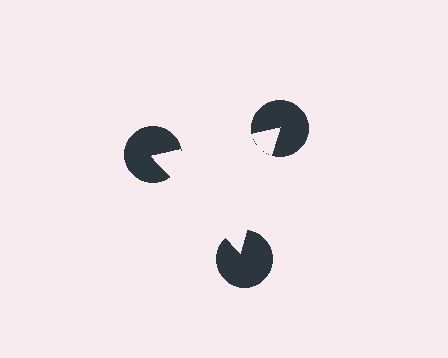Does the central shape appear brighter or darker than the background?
It typically appears slightly brighter than the background, even though no actual brightness change is drawn.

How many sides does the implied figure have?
3 sides.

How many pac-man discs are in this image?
There are 3 — one at each vertex of the illusory triangle.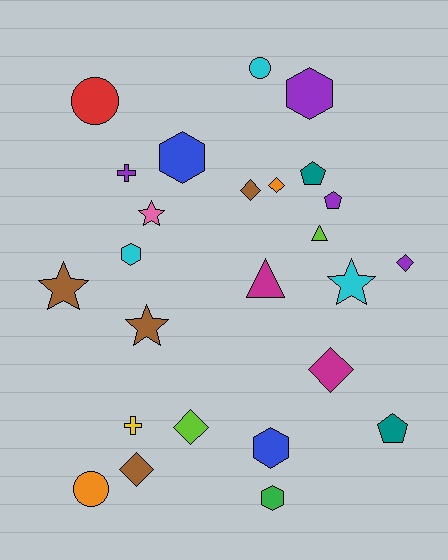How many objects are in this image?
There are 25 objects.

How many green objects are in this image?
There is 1 green object.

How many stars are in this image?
There are 4 stars.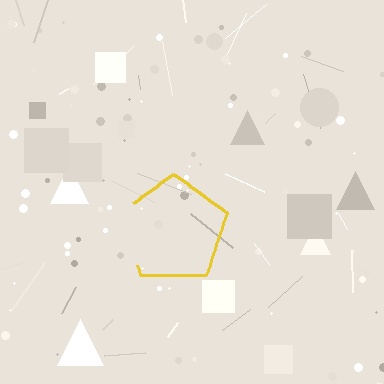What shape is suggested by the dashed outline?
The dashed outline suggests a pentagon.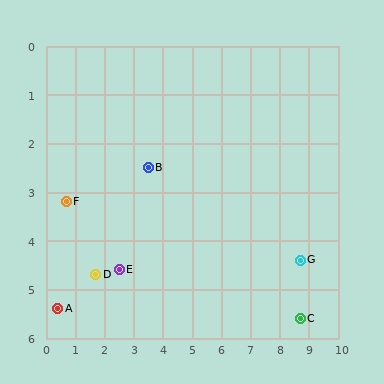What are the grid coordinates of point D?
Point D is at approximately (1.7, 4.7).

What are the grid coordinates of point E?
Point E is at approximately (2.5, 4.6).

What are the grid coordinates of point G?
Point G is at approximately (8.7, 4.4).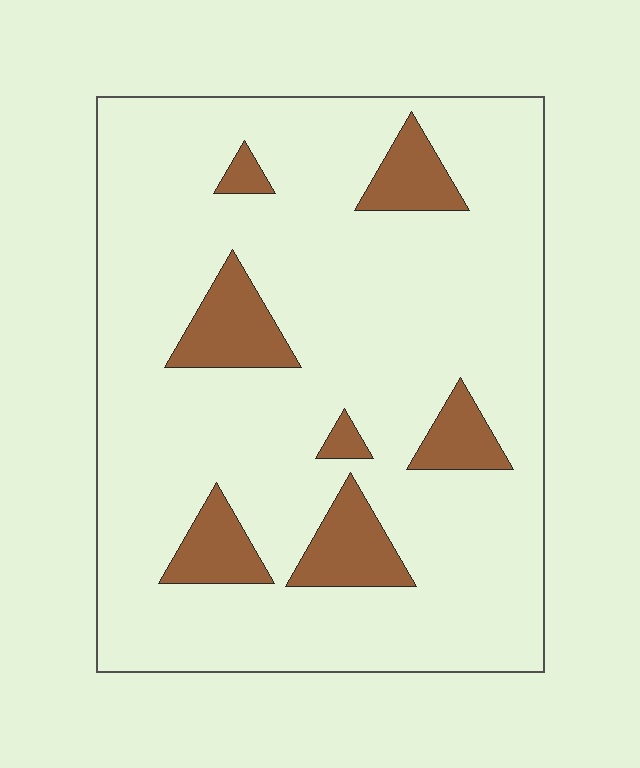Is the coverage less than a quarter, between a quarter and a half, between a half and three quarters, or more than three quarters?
Less than a quarter.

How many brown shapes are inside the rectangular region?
7.